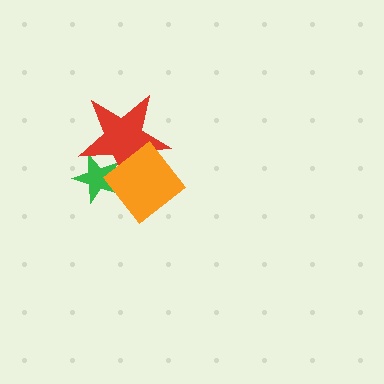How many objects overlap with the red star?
2 objects overlap with the red star.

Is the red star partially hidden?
Yes, it is partially covered by another shape.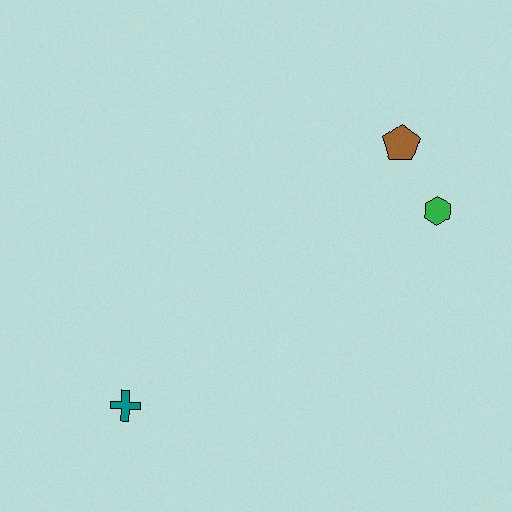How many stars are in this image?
There are no stars.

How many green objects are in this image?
There is 1 green object.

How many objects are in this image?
There are 3 objects.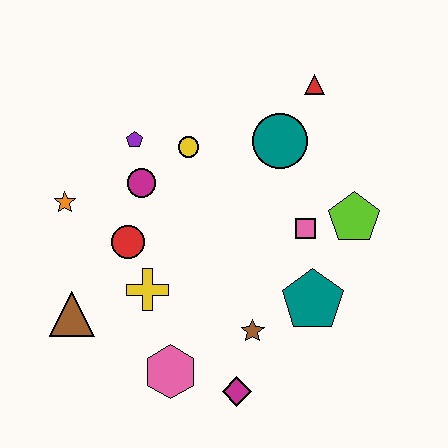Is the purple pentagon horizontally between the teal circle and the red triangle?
No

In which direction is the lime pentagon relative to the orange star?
The lime pentagon is to the right of the orange star.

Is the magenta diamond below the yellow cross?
Yes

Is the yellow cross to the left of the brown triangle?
No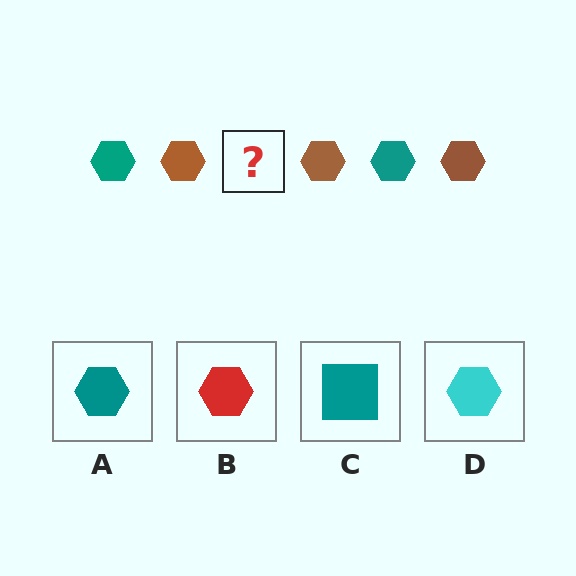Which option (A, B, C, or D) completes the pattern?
A.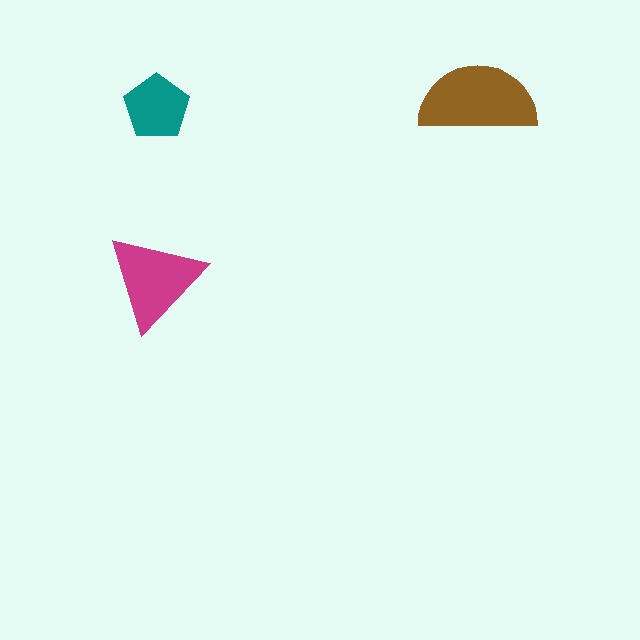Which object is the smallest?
The teal pentagon.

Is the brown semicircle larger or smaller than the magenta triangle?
Larger.